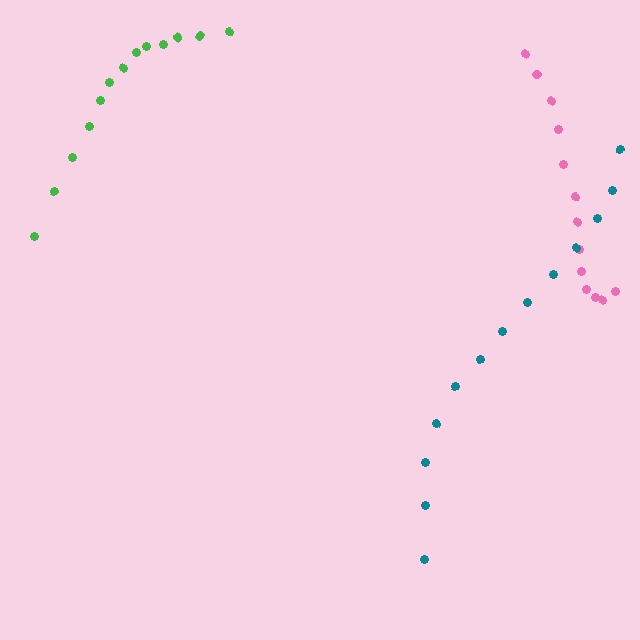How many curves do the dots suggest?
There are 3 distinct paths.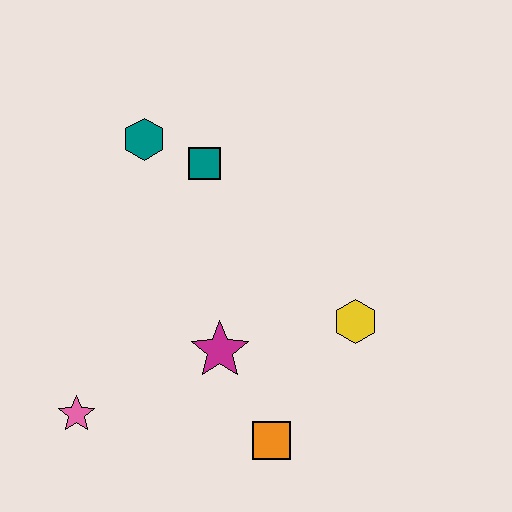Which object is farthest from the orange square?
The teal hexagon is farthest from the orange square.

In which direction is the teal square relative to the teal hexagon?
The teal square is to the right of the teal hexagon.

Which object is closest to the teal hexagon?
The teal square is closest to the teal hexagon.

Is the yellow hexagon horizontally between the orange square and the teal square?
No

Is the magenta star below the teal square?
Yes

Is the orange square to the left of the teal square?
No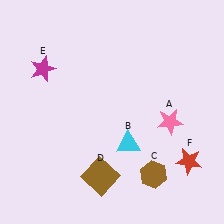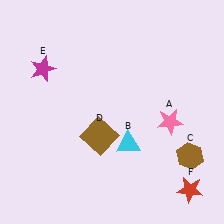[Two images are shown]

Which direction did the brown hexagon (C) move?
The brown hexagon (C) moved right.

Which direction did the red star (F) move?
The red star (F) moved down.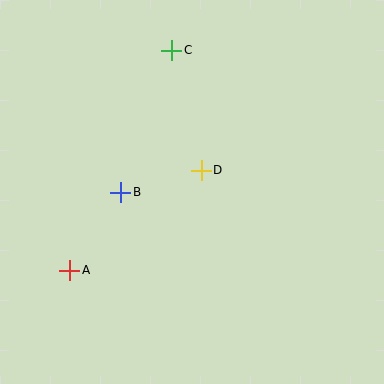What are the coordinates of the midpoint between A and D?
The midpoint between A and D is at (136, 220).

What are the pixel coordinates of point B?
Point B is at (121, 192).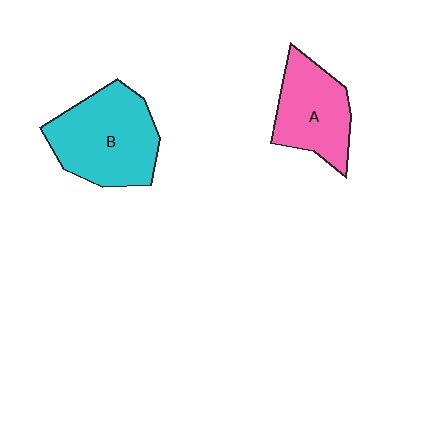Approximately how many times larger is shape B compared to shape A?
Approximately 1.3 times.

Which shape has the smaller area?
Shape A (pink).